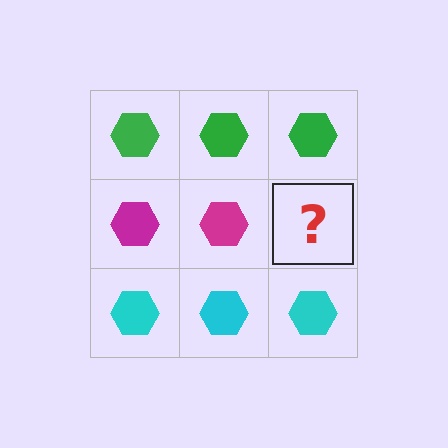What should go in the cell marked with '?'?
The missing cell should contain a magenta hexagon.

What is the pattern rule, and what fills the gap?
The rule is that each row has a consistent color. The gap should be filled with a magenta hexagon.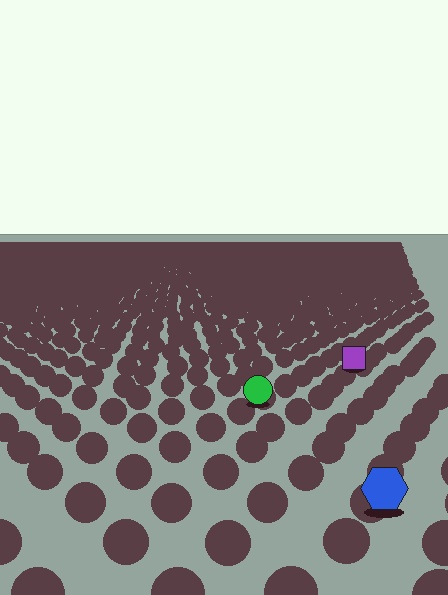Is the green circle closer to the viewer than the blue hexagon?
No. The blue hexagon is closer — you can tell from the texture gradient: the ground texture is coarser near it.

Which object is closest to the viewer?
The blue hexagon is closest. The texture marks near it are larger and more spread out.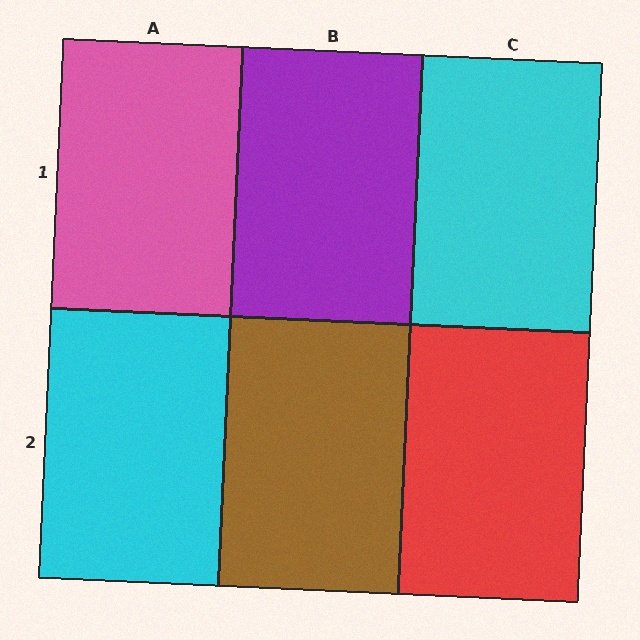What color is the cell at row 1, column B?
Purple.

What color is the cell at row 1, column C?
Cyan.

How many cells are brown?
1 cell is brown.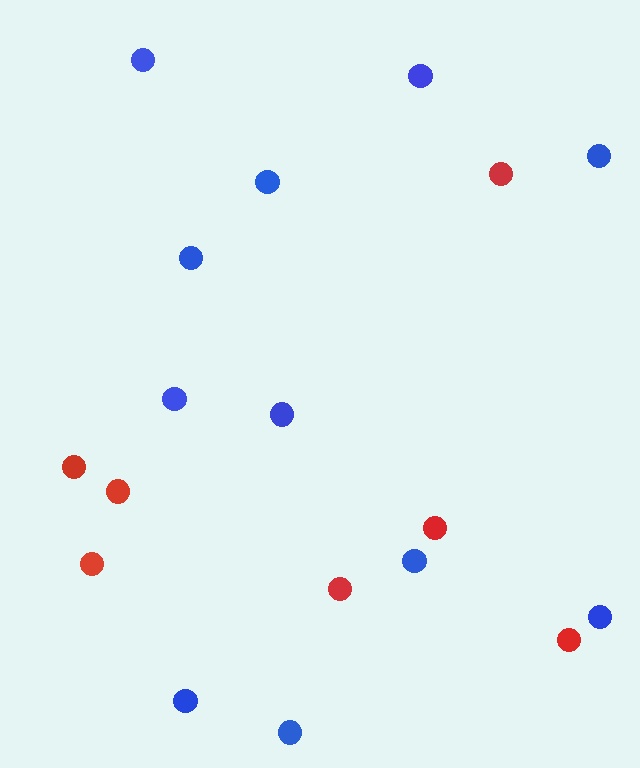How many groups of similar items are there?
There are 2 groups: one group of blue circles (11) and one group of red circles (7).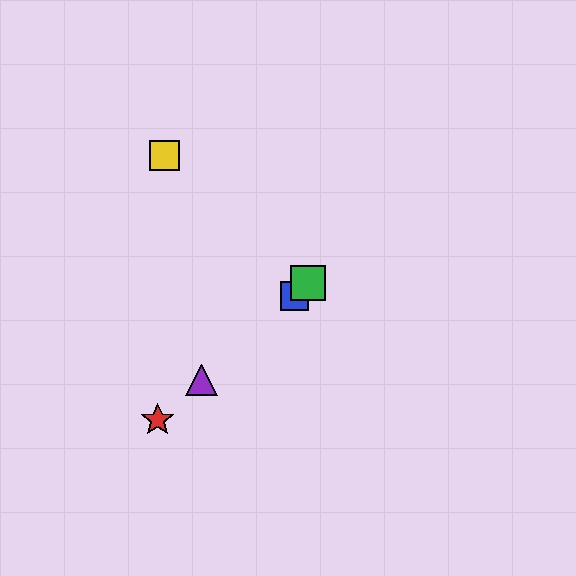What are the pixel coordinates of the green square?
The green square is at (308, 283).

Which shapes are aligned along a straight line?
The red star, the blue square, the green square, the purple triangle are aligned along a straight line.